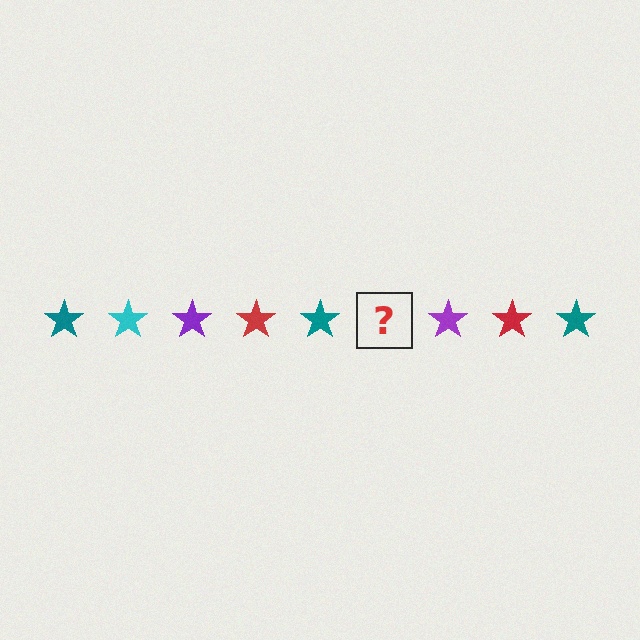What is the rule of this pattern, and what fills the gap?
The rule is that the pattern cycles through teal, cyan, purple, red stars. The gap should be filled with a cyan star.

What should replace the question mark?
The question mark should be replaced with a cyan star.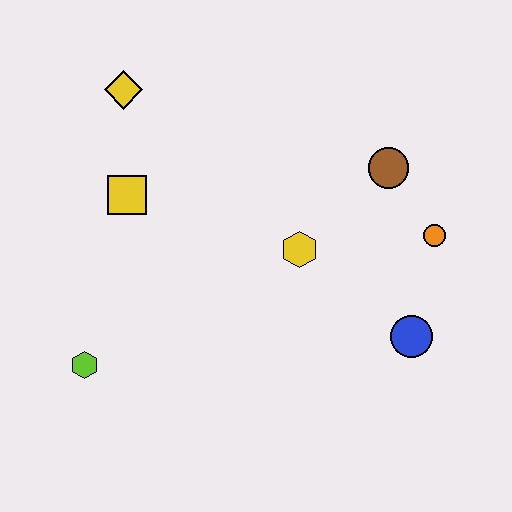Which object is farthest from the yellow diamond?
The blue circle is farthest from the yellow diamond.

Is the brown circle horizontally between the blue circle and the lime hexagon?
Yes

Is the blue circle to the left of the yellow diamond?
No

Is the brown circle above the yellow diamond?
No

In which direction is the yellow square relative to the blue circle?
The yellow square is to the left of the blue circle.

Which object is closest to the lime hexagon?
The yellow square is closest to the lime hexagon.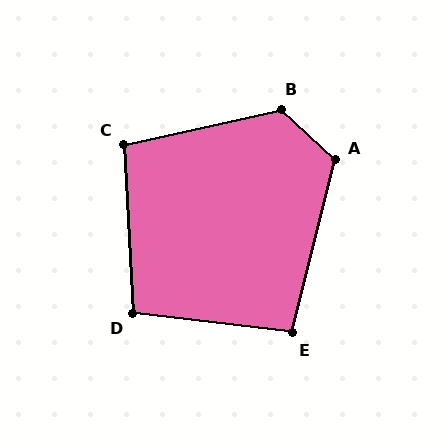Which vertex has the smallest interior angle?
E, at approximately 97 degrees.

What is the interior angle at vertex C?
Approximately 100 degrees (obtuse).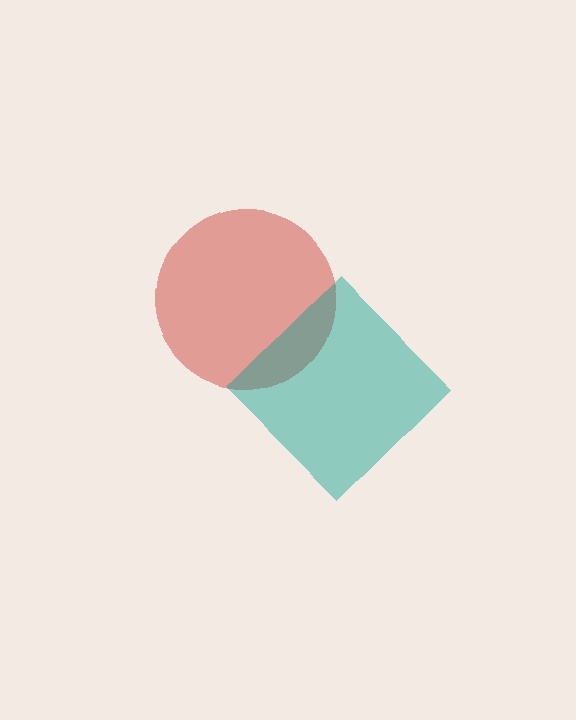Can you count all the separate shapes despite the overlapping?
Yes, there are 2 separate shapes.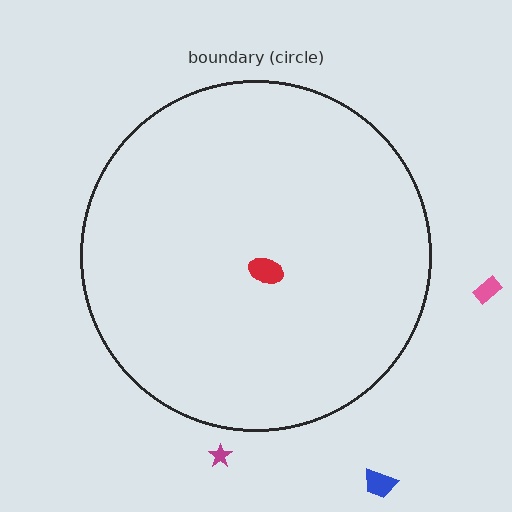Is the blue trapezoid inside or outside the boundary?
Outside.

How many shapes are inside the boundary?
1 inside, 3 outside.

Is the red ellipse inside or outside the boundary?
Inside.